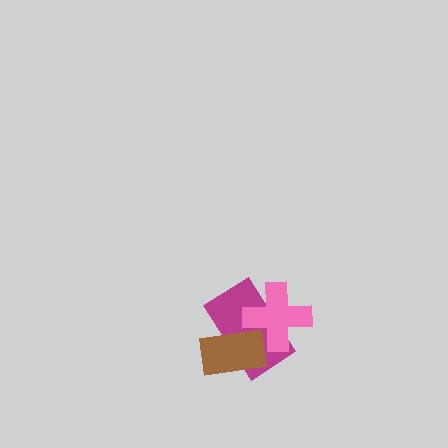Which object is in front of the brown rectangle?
The pink cross is in front of the brown rectangle.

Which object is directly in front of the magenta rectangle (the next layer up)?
The brown rectangle is directly in front of the magenta rectangle.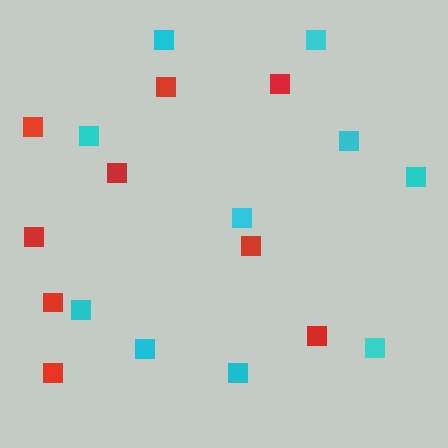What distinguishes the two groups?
There are 2 groups: one group of red squares (9) and one group of cyan squares (10).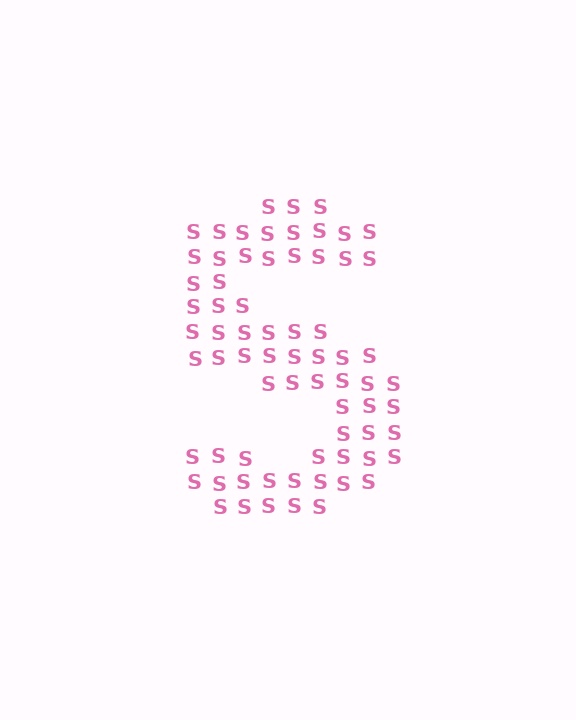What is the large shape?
The large shape is the letter S.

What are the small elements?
The small elements are letter S's.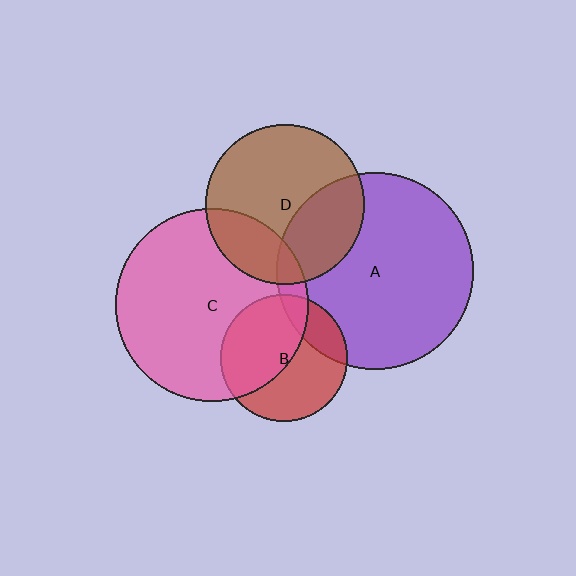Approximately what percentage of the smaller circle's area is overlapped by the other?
Approximately 50%.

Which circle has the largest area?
Circle A (purple).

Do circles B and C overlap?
Yes.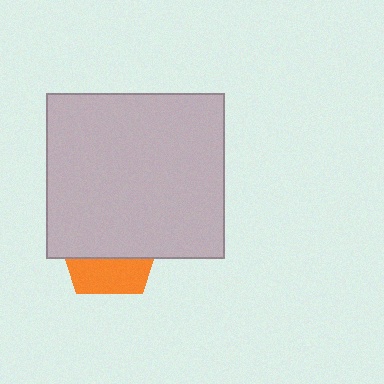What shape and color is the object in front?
The object in front is a light gray rectangle.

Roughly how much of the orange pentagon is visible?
A small part of it is visible (roughly 36%).